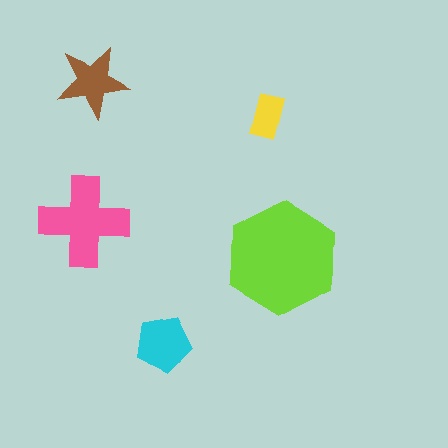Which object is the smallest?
The yellow rectangle.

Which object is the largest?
The lime hexagon.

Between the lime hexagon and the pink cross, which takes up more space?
The lime hexagon.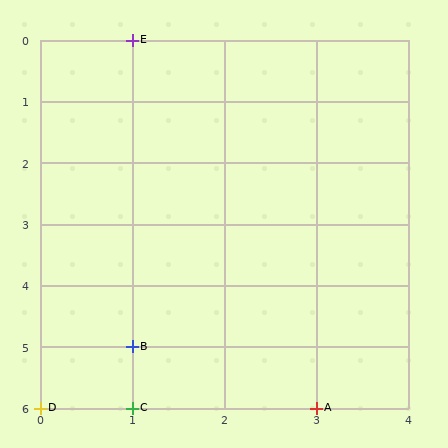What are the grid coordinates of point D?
Point D is at grid coordinates (0, 6).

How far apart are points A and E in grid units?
Points A and E are 2 columns and 6 rows apart (about 6.3 grid units diagonally).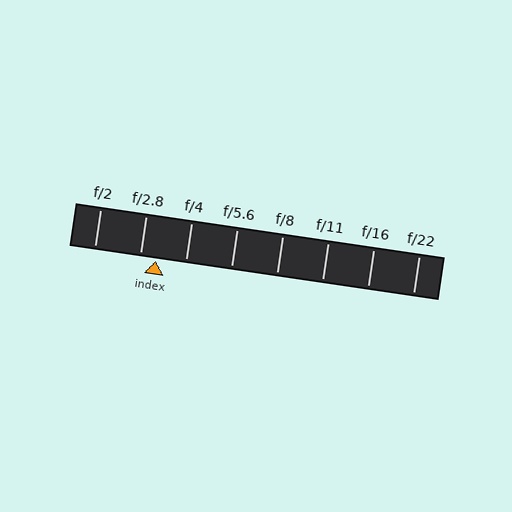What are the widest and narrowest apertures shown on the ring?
The widest aperture shown is f/2 and the narrowest is f/22.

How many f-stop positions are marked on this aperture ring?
There are 8 f-stop positions marked.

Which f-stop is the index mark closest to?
The index mark is closest to f/2.8.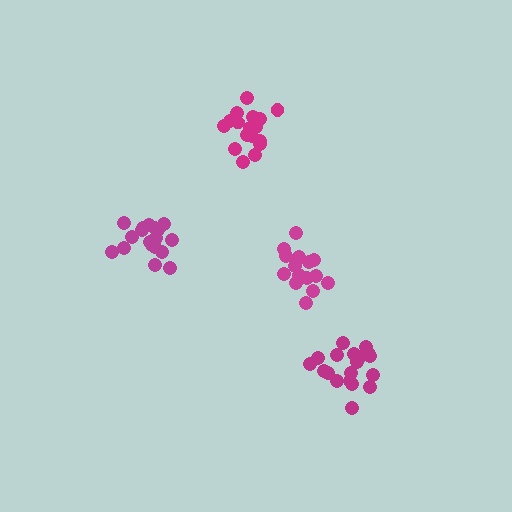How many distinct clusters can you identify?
There are 4 distinct clusters.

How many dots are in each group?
Group 1: 17 dots, Group 2: 16 dots, Group 3: 19 dots, Group 4: 19 dots (71 total).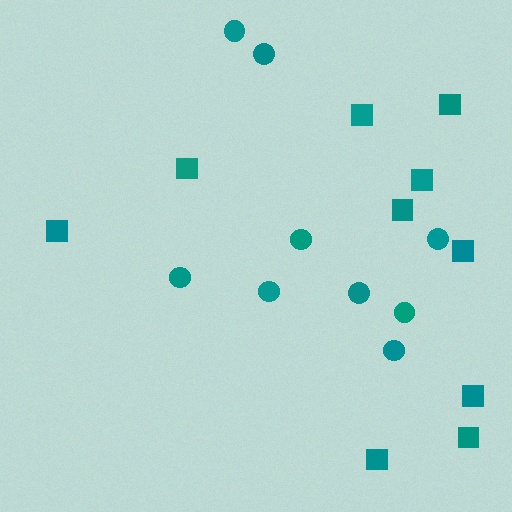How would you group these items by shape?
There are 2 groups: one group of squares (10) and one group of circles (9).